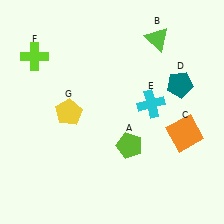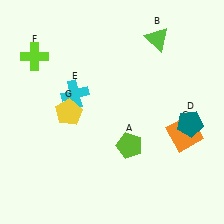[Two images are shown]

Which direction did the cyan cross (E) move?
The cyan cross (E) moved left.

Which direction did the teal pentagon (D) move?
The teal pentagon (D) moved down.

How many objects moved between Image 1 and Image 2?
2 objects moved between the two images.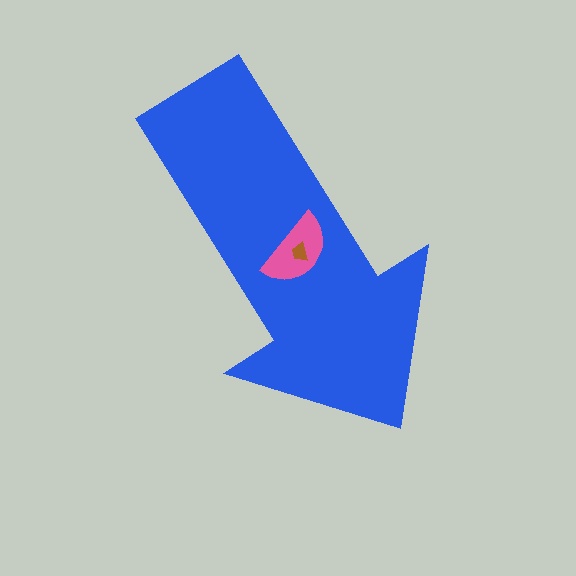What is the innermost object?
The brown trapezoid.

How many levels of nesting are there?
3.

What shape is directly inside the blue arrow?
The pink semicircle.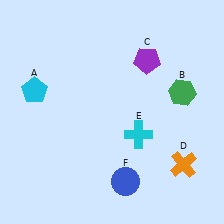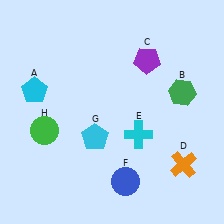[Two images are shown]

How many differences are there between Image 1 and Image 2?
There are 2 differences between the two images.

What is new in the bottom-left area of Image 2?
A green circle (H) was added in the bottom-left area of Image 2.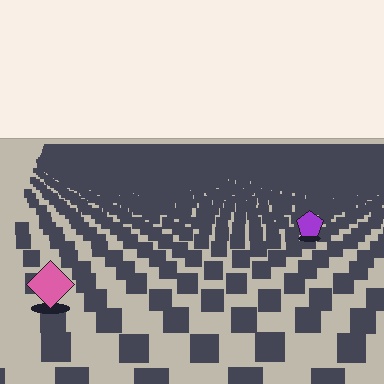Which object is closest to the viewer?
The pink diamond is closest. The texture marks near it are larger and more spread out.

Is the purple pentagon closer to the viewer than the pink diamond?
No. The pink diamond is closer — you can tell from the texture gradient: the ground texture is coarser near it.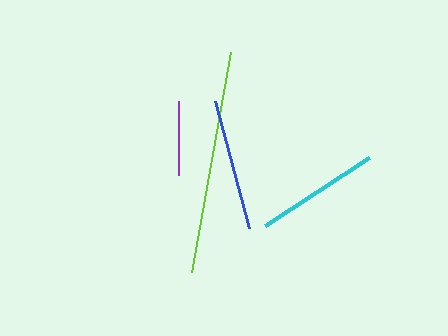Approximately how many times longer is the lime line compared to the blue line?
The lime line is approximately 1.7 times the length of the blue line.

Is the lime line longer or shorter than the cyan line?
The lime line is longer than the cyan line.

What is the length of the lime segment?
The lime segment is approximately 224 pixels long.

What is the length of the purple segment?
The purple segment is approximately 75 pixels long.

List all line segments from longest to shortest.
From longest to shortest: lime, blue, cyan, purple.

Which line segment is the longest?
The lime line is the longest at approximately 224 pixels.